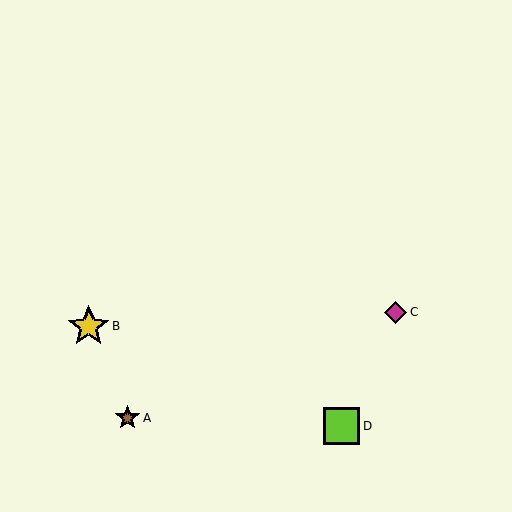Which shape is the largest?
The yellow star (labeled B) is the largest.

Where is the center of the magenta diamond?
The center of the magenta diamond is at (395, 312).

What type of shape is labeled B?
Shape B is a yellow star.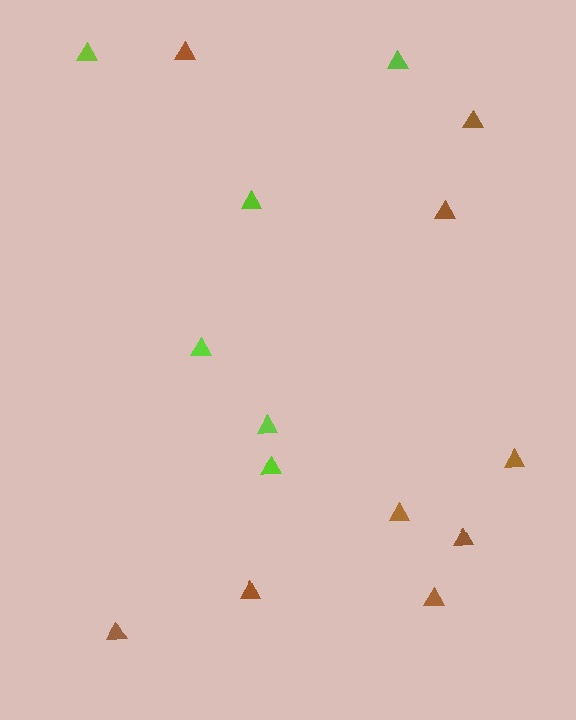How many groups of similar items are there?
There are 2 groups: one group of brown triangles (9) and one group of lime triangles (6).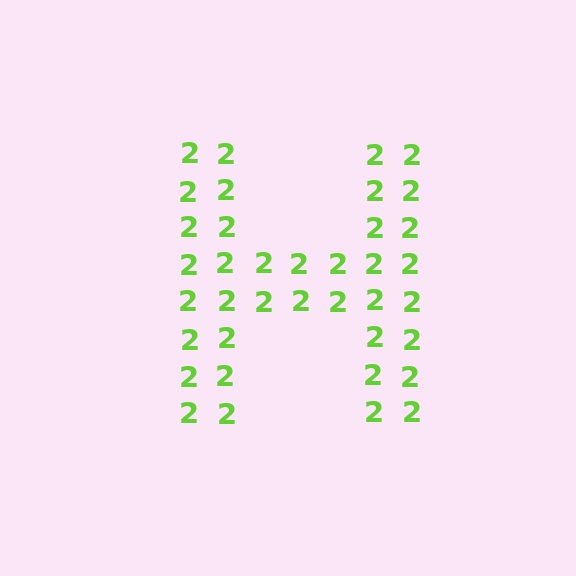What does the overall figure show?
The overall figure shows the letter H.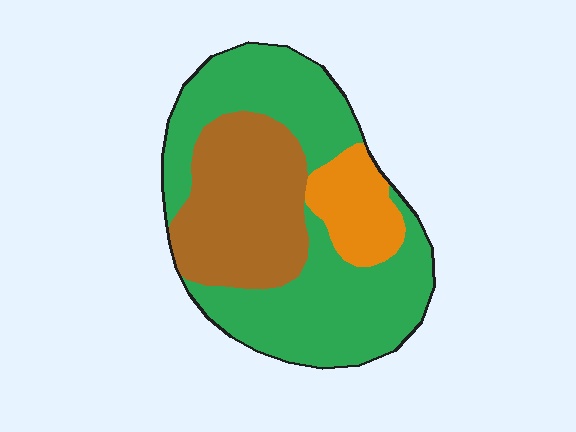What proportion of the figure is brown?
Brown takes up between a quarter and a half of the figure.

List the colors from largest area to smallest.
From largest to smallest: green, brown, orange.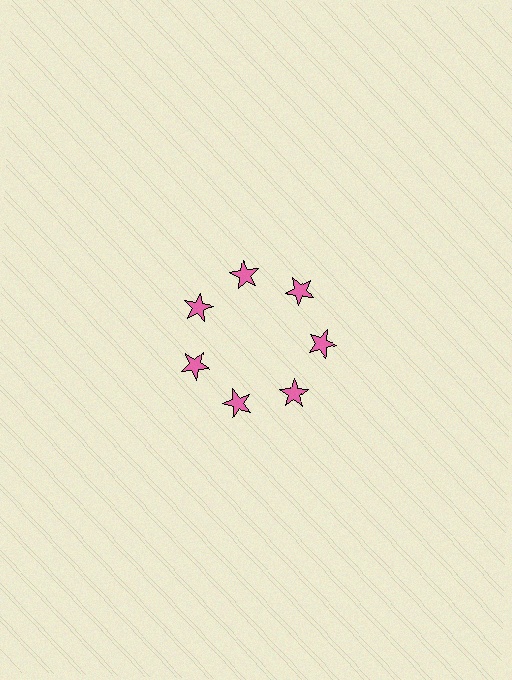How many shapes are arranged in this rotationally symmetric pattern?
There are 7 shapes, arranged in 7 groups of 1.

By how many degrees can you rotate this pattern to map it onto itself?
The pattern maps onto itself every 51 degrees of rotation.